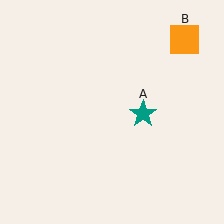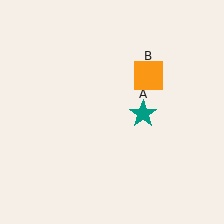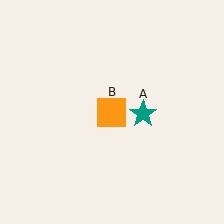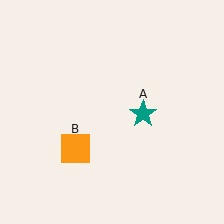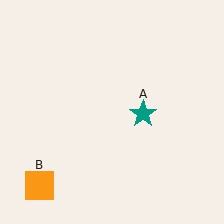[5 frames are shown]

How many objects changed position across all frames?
1 object changed position: orange square (object B).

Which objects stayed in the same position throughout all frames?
Teal star (object A) remained stationary.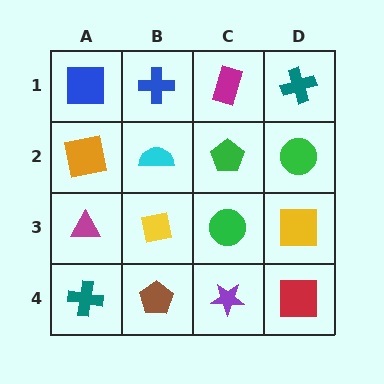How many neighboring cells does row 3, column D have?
3.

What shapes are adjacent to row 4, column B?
A yellow square (row 3, column B), a teal cross (row 4, column A), a purple star (row 4, column C).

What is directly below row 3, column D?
A red square.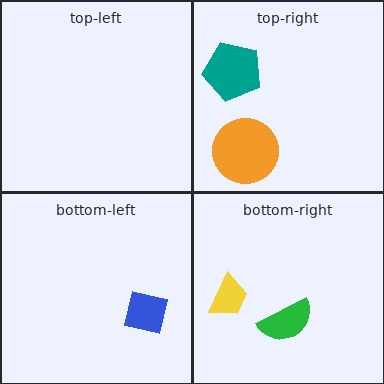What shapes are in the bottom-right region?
The green semicircle, the yellow trapezoid.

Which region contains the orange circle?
The top-right region.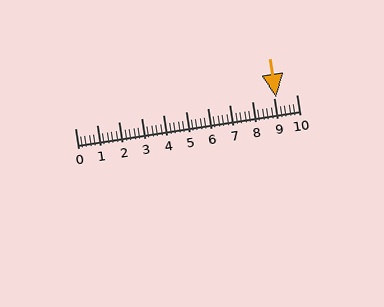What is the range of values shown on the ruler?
The ruler shows values from 0 to 10.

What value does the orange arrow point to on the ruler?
The orange arrow points to approximately 9.1.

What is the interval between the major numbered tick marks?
The major tick marks are spaced 1 units apart.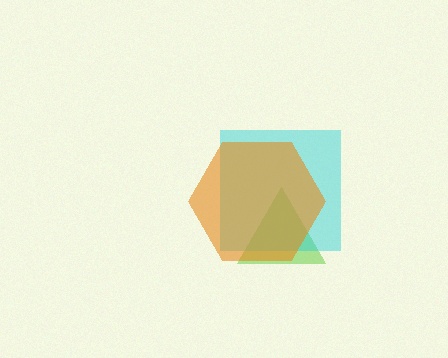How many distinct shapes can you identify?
There are 3 distinct shapes: a lime triangle, a cyan square, an orange hexagon.